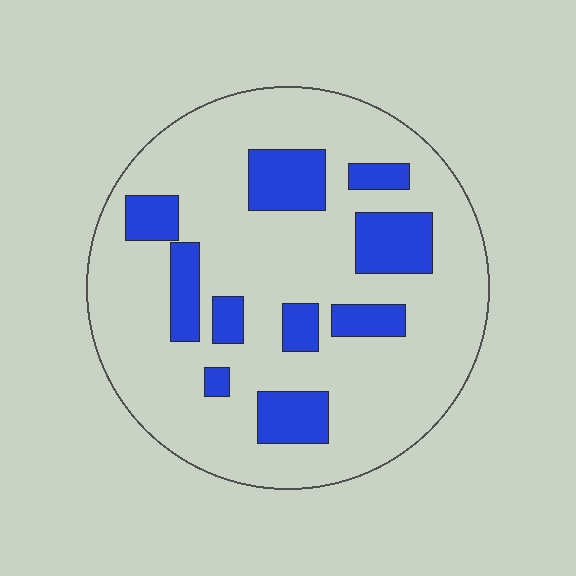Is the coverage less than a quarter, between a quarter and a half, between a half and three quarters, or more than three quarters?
Less than a quarter.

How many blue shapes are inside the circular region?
10.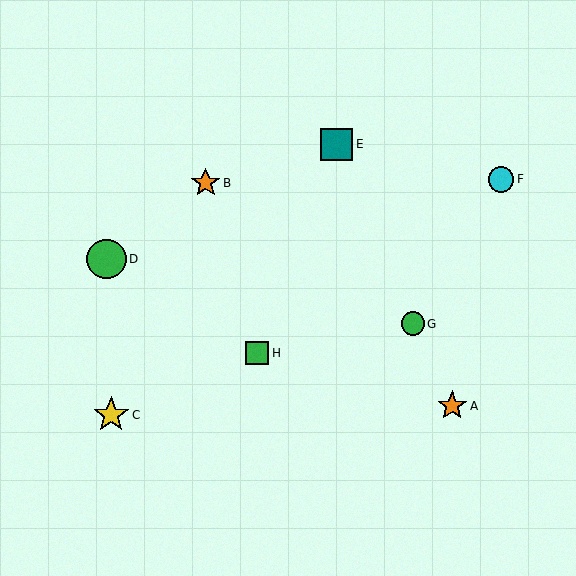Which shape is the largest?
The green circle (labeled D) is the largest.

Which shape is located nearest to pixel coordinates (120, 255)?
The green circle (labeled D) at (106, 259) is nearest to that location.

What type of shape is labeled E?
Shape E is a teal square.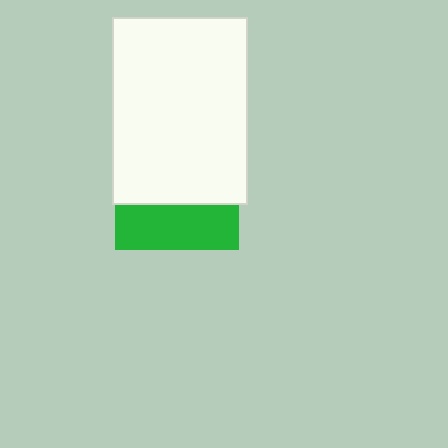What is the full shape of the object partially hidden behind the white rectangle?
The partially hidden object is a green square.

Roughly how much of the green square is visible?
A small part of it is visible (roughly 35%).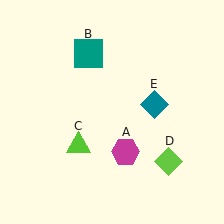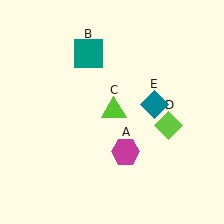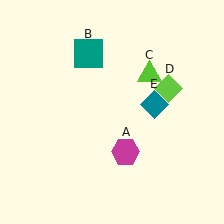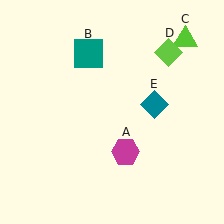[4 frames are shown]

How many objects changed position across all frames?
2 objects changed position: lime triangle (object C), lime diamond (object D).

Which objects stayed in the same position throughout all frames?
Magenta hexagon (object A) and teal square (object B) and teal diamond (object E) remained stationary.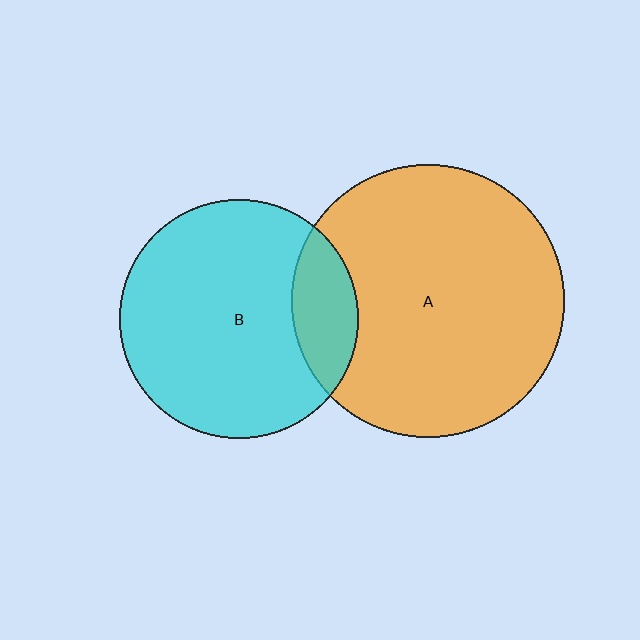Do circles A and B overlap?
Yes.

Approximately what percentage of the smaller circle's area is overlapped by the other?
Approximately 15%.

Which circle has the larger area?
Circle A (orange).